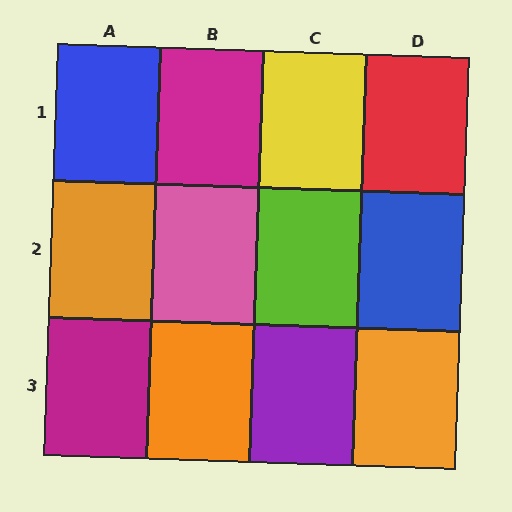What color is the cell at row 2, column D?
Blue.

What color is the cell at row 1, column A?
Blue.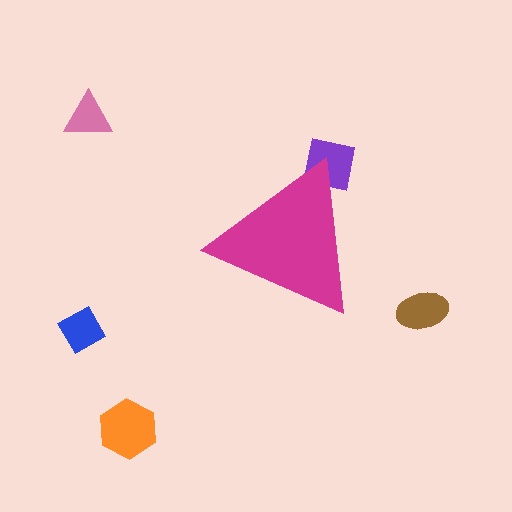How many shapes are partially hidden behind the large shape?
1 shape is partially hidden.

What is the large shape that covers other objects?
A magenta triangle.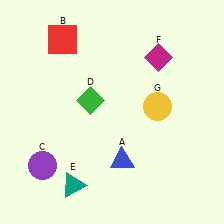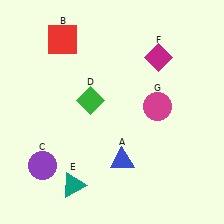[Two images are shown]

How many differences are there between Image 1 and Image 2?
There is 1 difference between the two images.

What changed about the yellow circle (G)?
In Image 1, G is yellow. In Image 2, it changed to magenta.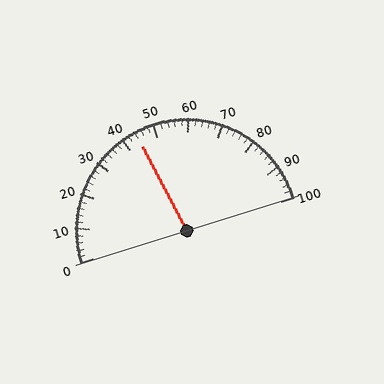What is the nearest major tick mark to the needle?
The nearest major tick mark is 40.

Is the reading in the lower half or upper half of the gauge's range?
The reading is in the lower half of the range (0 to 100).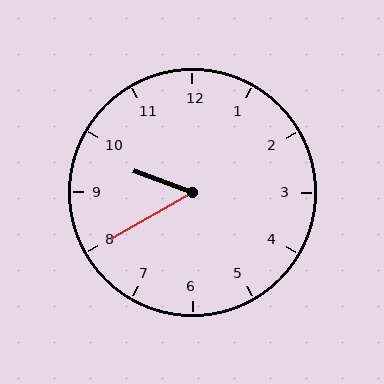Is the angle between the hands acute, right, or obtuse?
It is acute.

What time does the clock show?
9:40.